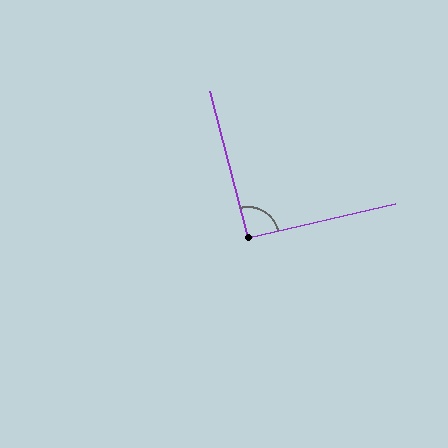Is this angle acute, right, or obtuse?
It is approximately a right angle.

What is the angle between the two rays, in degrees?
Approximately 91 degrees.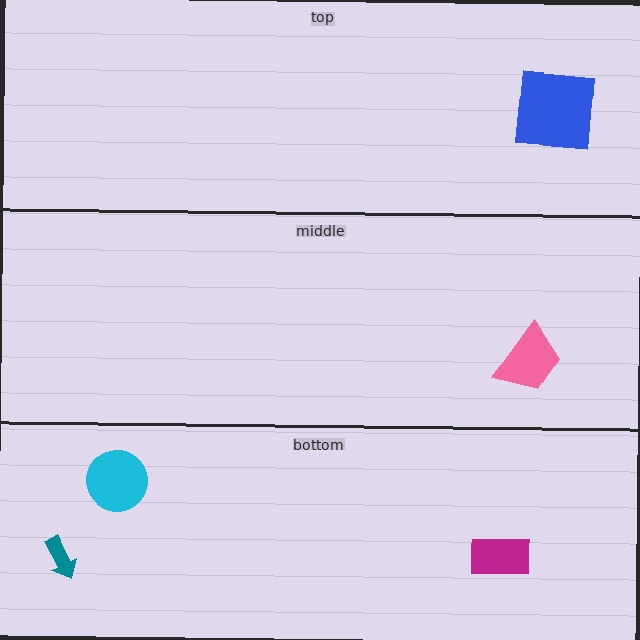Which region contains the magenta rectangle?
The bottom region.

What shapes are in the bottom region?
The teal arrow, the cyan circle, the magenta rectangle.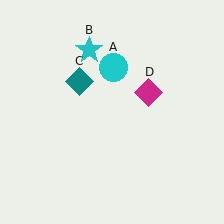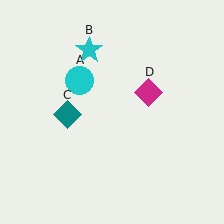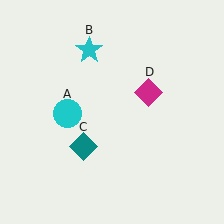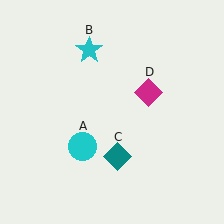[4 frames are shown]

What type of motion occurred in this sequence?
The cyan circle (object A), teal diamond (object C) rotated counterclockwise around the center of the scene.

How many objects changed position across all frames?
2 objects changed position: cyan circle (object A), teal diamond (object C).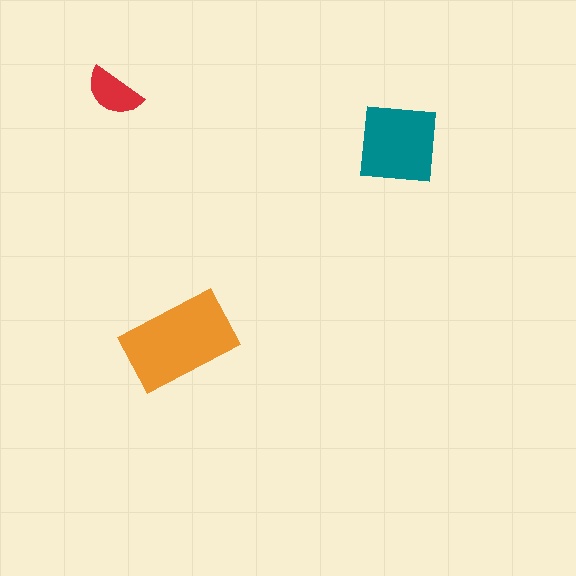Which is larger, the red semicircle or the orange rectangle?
The orange rectangle.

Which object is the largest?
The orange rectangle.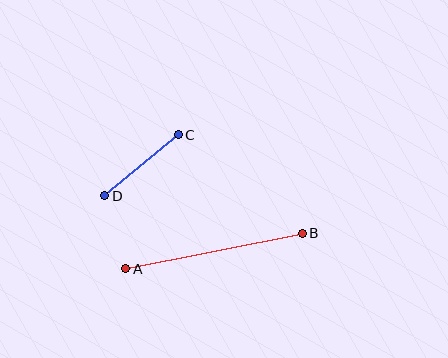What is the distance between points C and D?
The distance is approximately 96 pixels.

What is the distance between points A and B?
The distance is approximately 180 pixels.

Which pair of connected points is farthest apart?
Points A and B are farthest apart.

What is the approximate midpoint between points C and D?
The midpoint is at approximately (141, 165) pixels.